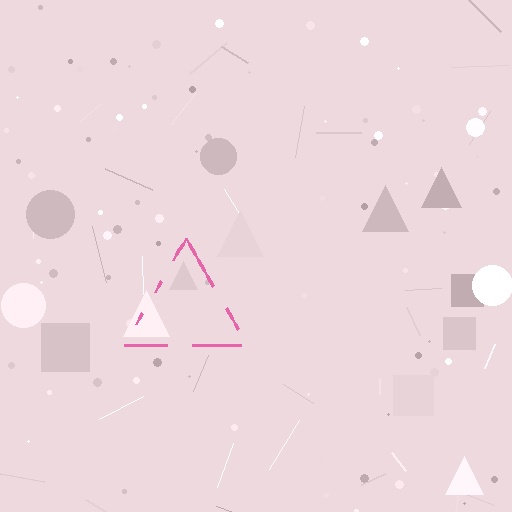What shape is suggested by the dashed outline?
The dashed outline suggests a triangle.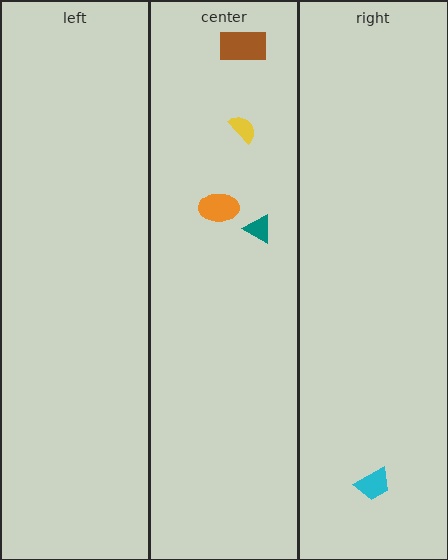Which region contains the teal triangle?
The center region.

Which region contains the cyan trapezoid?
The right region.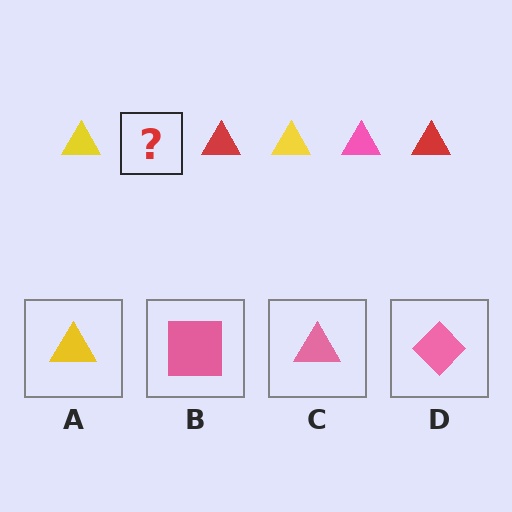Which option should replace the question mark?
Option C.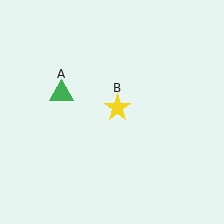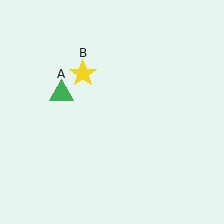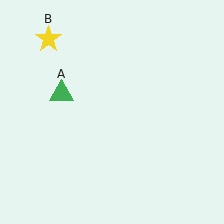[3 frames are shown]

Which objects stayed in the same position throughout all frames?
Green triangle (object A) remained stationary.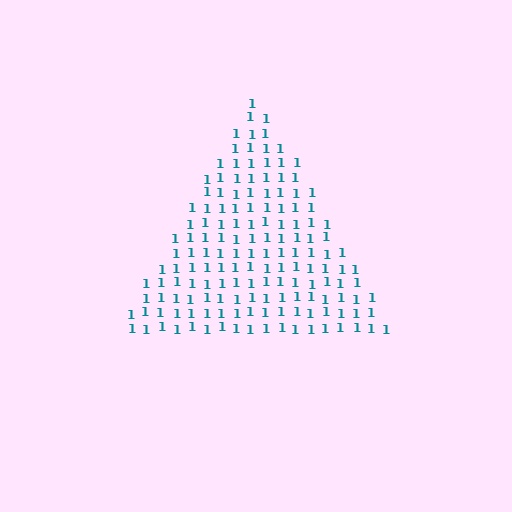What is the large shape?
The large shape is a triangle.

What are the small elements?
The small elements are digit 1's.